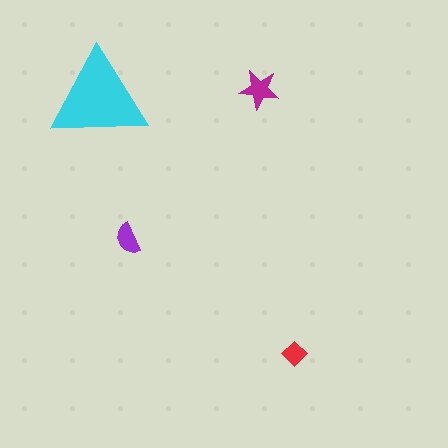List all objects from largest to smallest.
The cyan triangle, the magenta star, the purple semicircle, the red diamond.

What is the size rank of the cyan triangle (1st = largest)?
1st.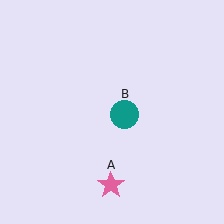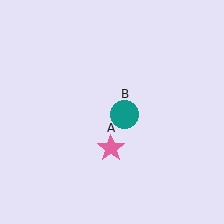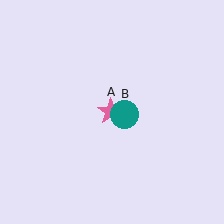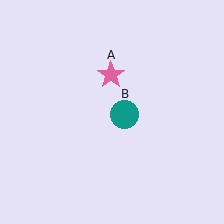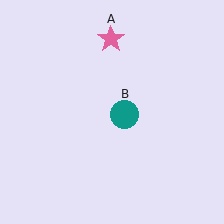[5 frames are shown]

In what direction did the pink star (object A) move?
The pink star (object A) moved up.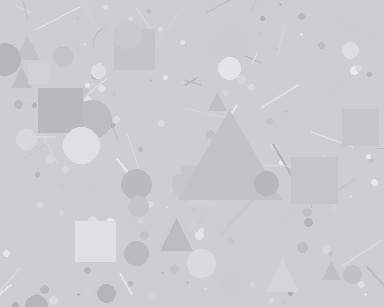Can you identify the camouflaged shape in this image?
The camouflaged shape is a triangle.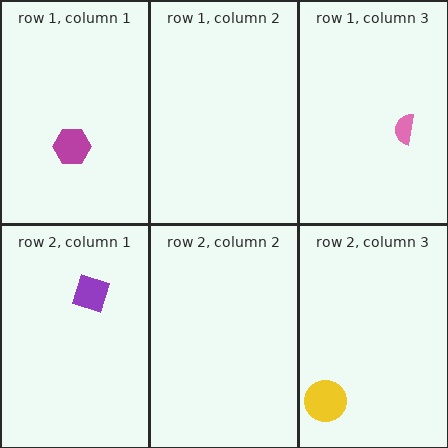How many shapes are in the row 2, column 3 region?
1.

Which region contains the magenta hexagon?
The row 1, column 1 region.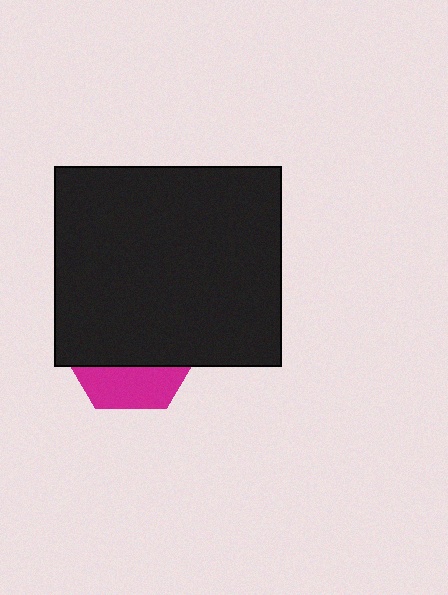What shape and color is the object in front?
The object in front is a black rectangle.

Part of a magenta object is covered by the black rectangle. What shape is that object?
It is a hexagon.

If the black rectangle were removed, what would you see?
You would see the complete magenta hexagon.